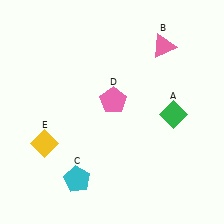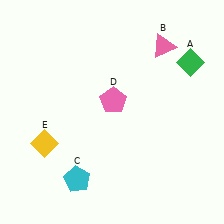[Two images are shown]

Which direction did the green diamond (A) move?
The green diamond (A) moved up.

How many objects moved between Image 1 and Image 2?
1 object moved between the two images.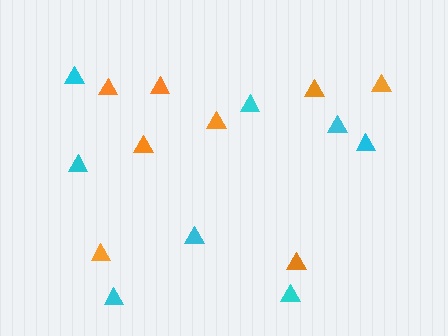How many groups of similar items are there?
There are 2 groups: one group of orange triangles (8) and one group of cyan triangles (8).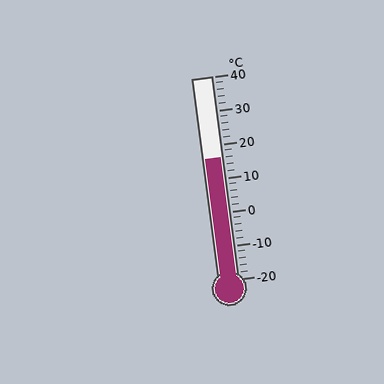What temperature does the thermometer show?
The thermometer shows approximately 16°C.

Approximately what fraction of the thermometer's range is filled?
The thermometer is filled to approximately 60% of its range.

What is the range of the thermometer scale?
The thermometer scale ranges from -20°C to 40°C.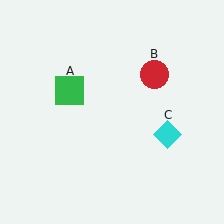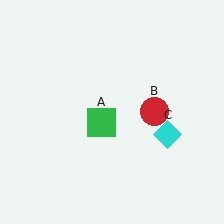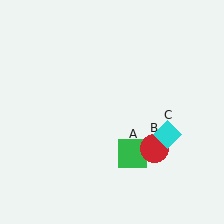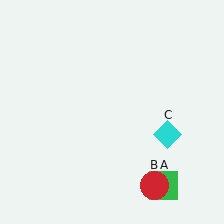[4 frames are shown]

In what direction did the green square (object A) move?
The green square (object A) moved down and to the right.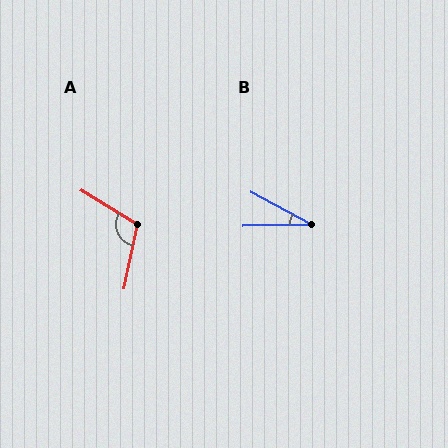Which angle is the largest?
A, at approximately 110 degrees.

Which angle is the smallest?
B, at approximately 30 degrees.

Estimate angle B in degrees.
Approximately 30 degrees.